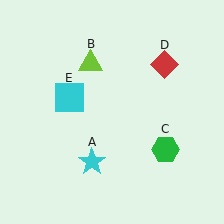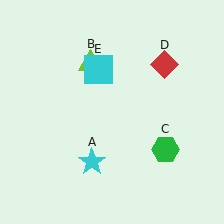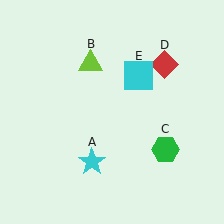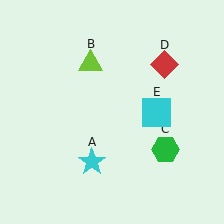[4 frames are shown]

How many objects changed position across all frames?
1 object changed position: cyan square (object E).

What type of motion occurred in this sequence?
The cyan square (object E) rotated clockwise around the center of the scene.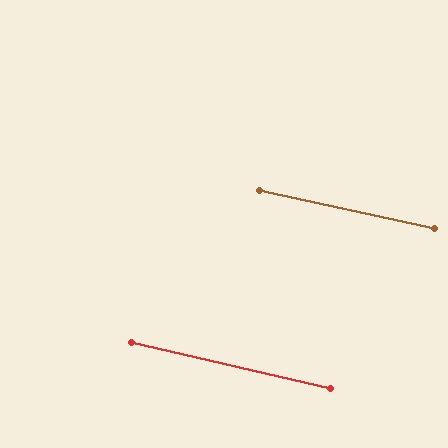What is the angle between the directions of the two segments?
Approximately 1 degree.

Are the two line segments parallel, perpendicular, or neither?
Parallel — their directions differ by only 0.8°.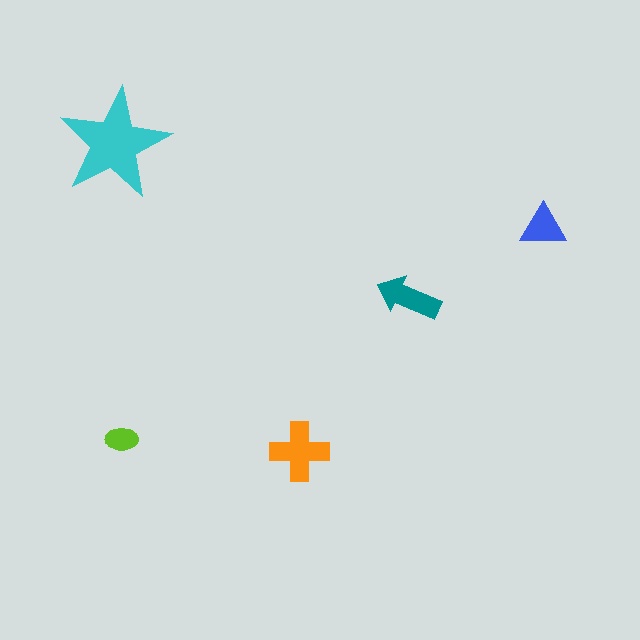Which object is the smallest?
The lime ellipse.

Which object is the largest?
The cyan star.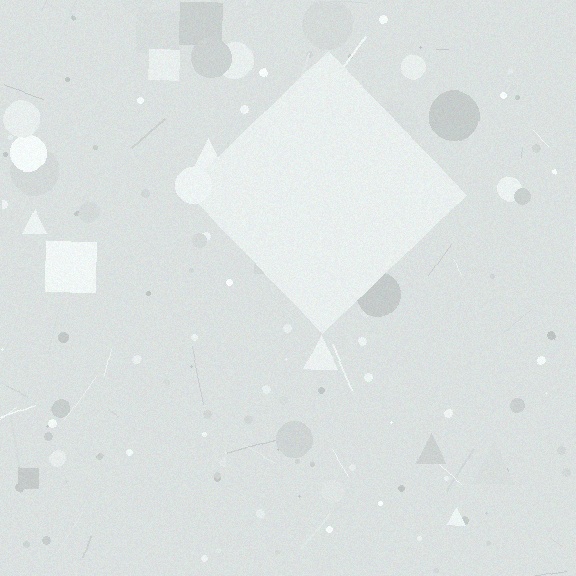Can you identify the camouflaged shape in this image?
The camouflaged shape is a diamond.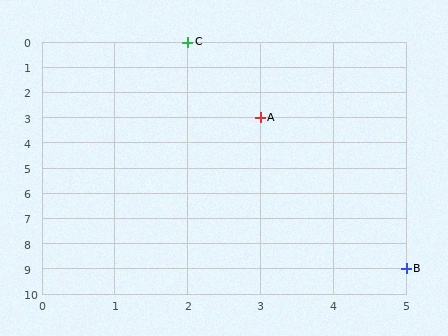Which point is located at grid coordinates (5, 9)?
Point B is at (5, 9).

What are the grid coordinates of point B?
Point B is at grid coordinates (5, 9).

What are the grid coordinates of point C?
Point C is at grid coordinates (2, 0).